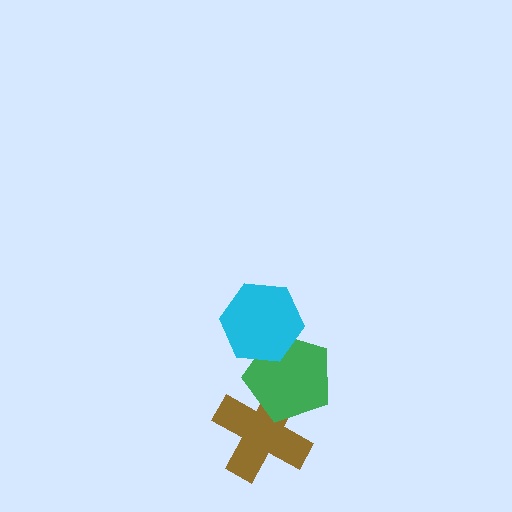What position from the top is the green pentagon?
The green pentagon is 2nd from the top.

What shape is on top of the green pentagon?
The cyan hexagon is on top of the green pentagon.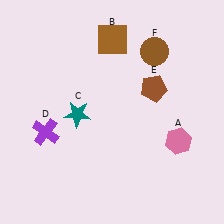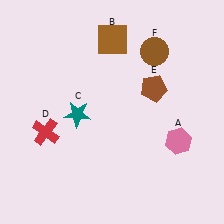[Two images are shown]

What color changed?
The cross (D) changed from purple in Image 1 to red in Image 2.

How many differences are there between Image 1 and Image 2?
There is 1 difference between the two images.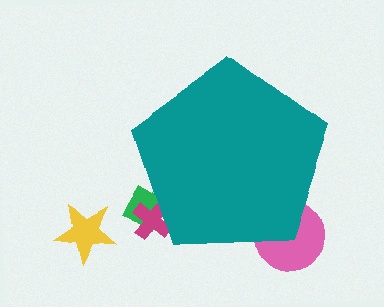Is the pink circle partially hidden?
Yes, the pink circle is partially hidden behind the teal pentagon.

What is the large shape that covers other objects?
A teal pentagon.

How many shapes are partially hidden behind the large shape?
3 shapes are partially hidden.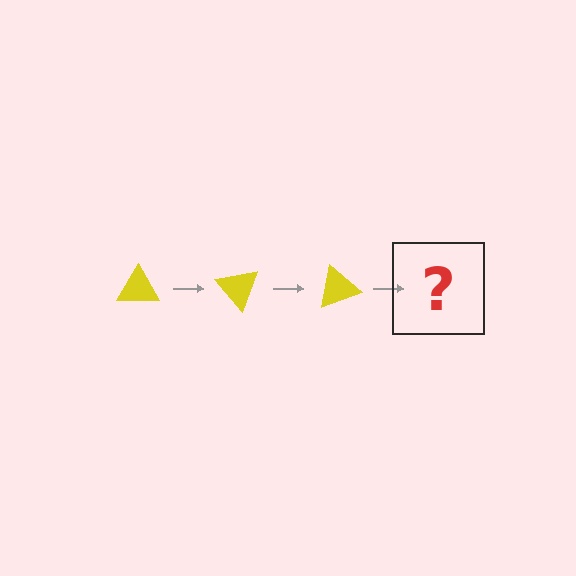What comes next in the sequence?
The next element should be a yellow triangle rotated 150 degrees.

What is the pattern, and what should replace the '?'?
The pattern is that the triangle rotates 50 degrees each step. The '?' should be a yellow triangle rotated 150 degrees.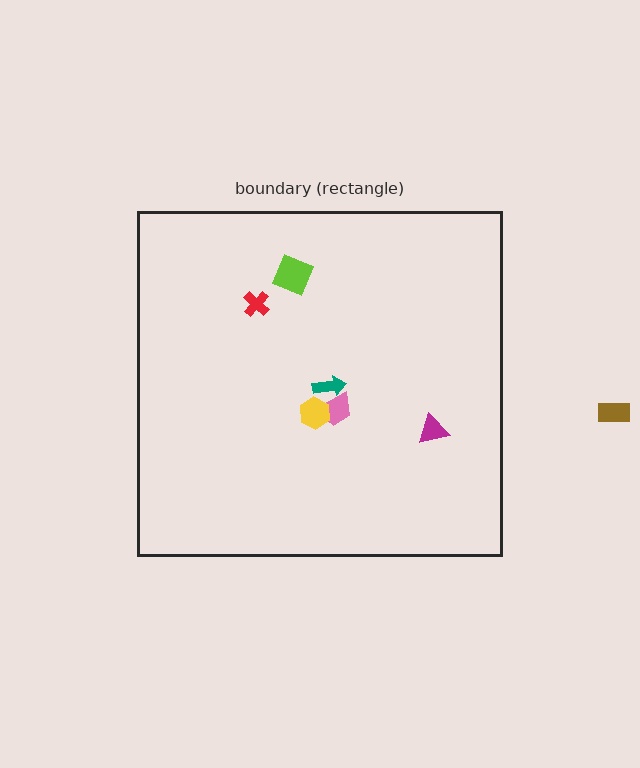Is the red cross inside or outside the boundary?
Inside.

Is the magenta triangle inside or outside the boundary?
Inside.